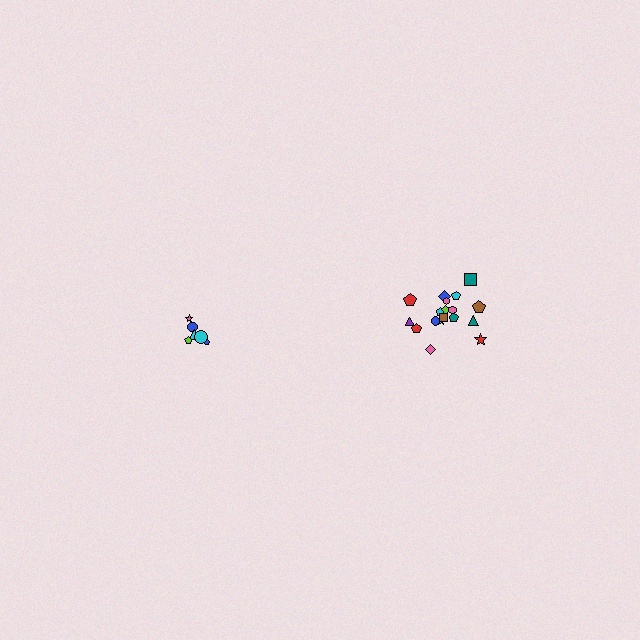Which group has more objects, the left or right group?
The right group.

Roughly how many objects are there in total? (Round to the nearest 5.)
Roughly 25 objects in total.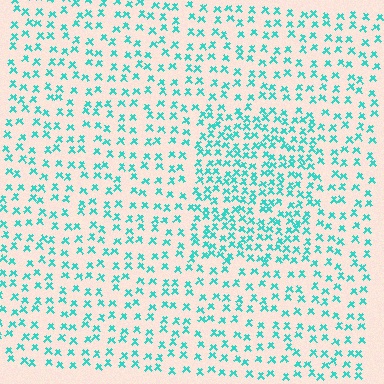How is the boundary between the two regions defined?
The boundary is defined by a change in element density (approximately 1.8x ratio). All elements are the same color, size, and shape.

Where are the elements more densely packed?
The elements are more densely packed inside the rectangle boundary.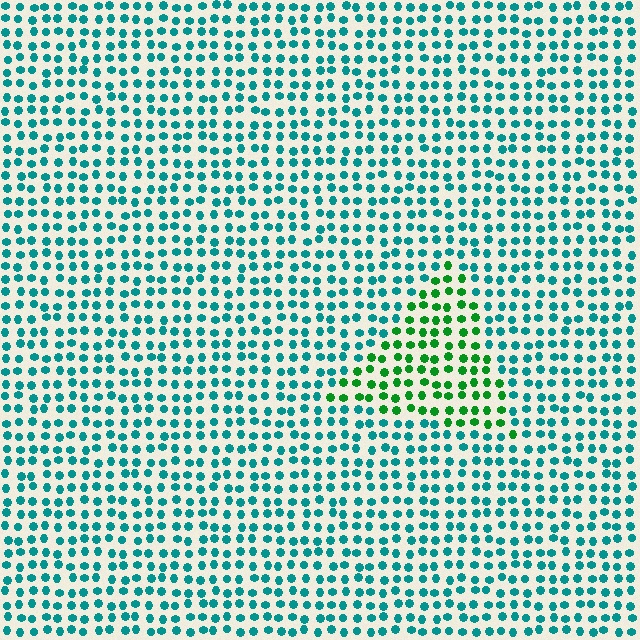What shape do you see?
I see a triangle.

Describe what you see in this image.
The image is filled with small teal elements in a uniform arrangement. A triangle-shaped region is visible where the elements are tinted to a slightly different hue, forming a subtle color boundary.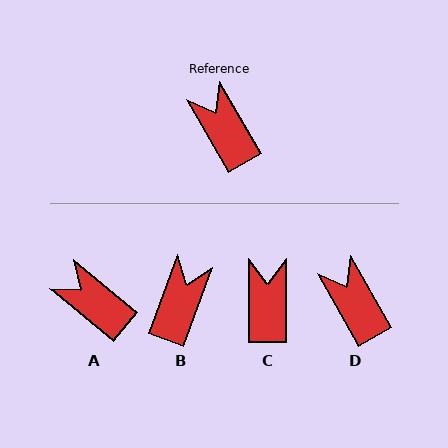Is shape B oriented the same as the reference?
No, it is off by about 50 degrees.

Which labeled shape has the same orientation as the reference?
D.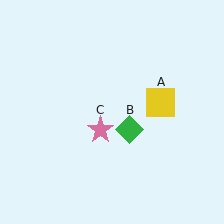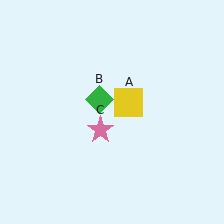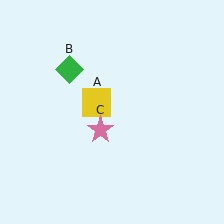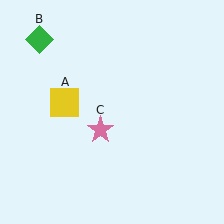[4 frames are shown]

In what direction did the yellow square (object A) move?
The yellow square (object A) moved left.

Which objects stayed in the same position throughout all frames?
Pink star (object C) remained stationary.